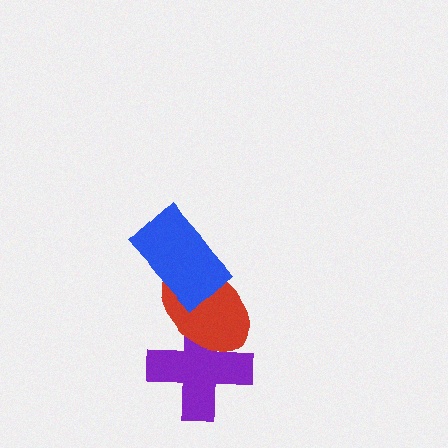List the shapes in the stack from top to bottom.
From top to bottom: the blue rectangle, the red ellipse, the purple cross.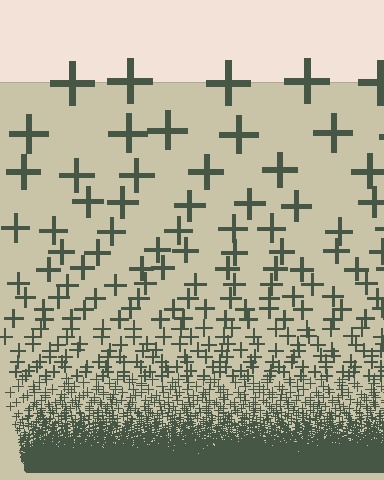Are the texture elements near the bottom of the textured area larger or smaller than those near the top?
Smaller. The gradient is inverted — elements near the bottom are smaller and denser.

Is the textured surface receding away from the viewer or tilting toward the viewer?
The surface appears to tilt toward the viewer. Texture elements get larger and sparser toward the top.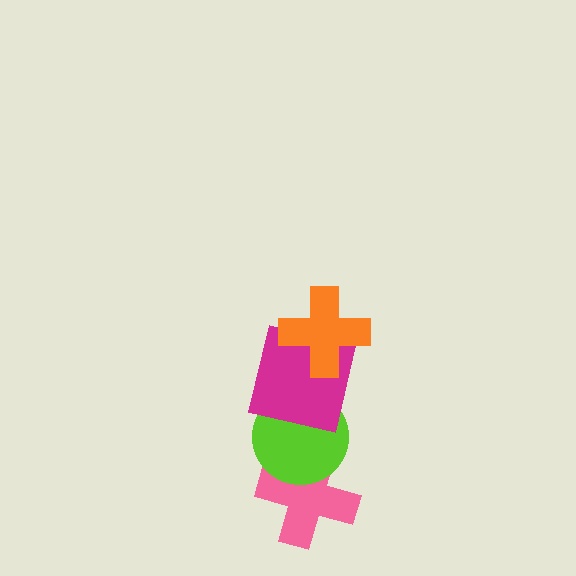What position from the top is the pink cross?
The pink cross is 4th from the top.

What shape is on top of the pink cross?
The lime circle is on top of the pink cross.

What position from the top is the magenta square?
The magenta square is 2nd from the top.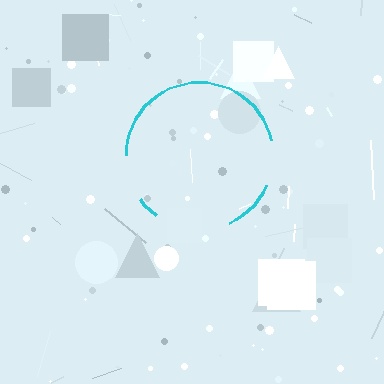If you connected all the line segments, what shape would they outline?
They would outline a circle.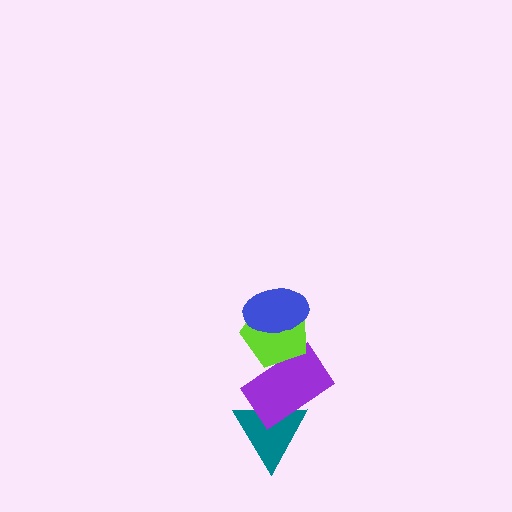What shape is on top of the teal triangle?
The purple rectangle is on top of the teal triangle.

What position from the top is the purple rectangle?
The purple rectangle is 3rd from the top.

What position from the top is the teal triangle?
The teal triangle is 4th from the top.